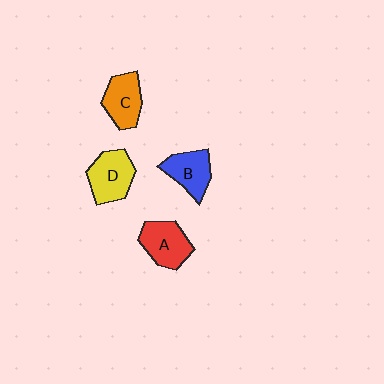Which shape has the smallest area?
Shape B (blue).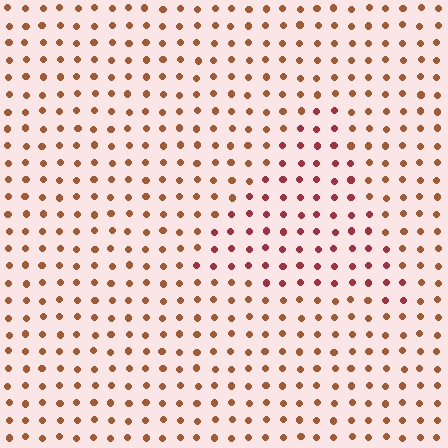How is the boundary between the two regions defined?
The boundary is defined purely by a slight shift in hue (about 29 degrees). Spacing, size, and orientation are identical on both sides.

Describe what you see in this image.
The image is filled with small brown elements in a uniform arrangement. A triangle-shaped region is visible where the elements are tinted to a slightly different hue, forming a subtle color boundary.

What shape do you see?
I see a triangle.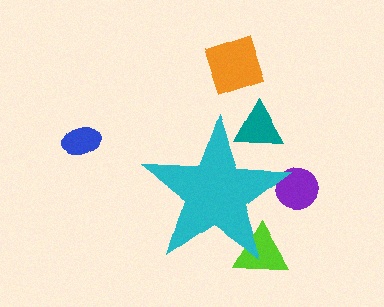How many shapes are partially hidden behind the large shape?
3 shapes are partially hidden.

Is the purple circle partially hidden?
Yes, the purple circle is partially hidden behind the cyan star.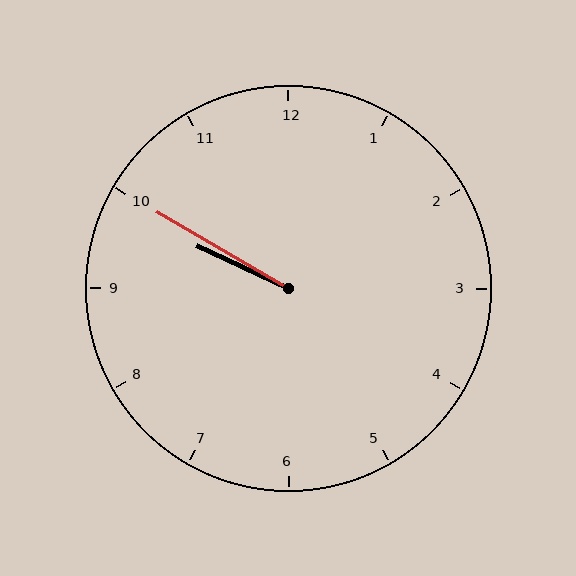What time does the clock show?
9:50.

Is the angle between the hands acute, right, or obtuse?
It is acute.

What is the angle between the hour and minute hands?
Approximately 5 degrees.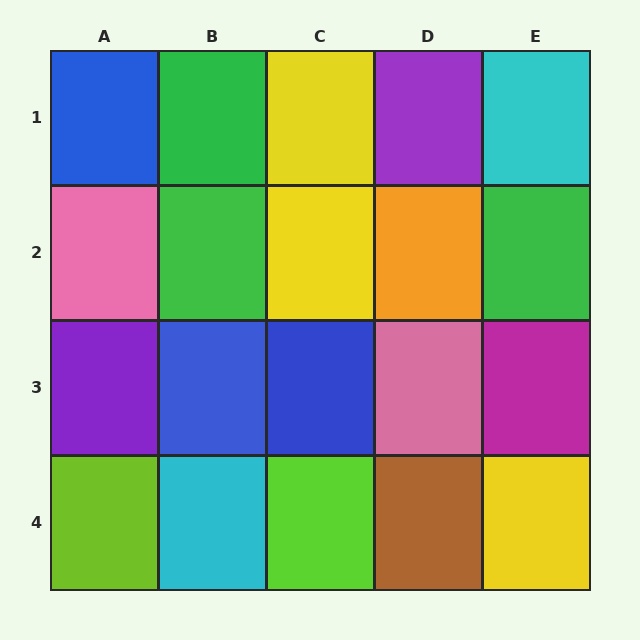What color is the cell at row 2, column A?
Pink.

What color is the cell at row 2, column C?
Yellow.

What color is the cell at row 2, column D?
Orange.